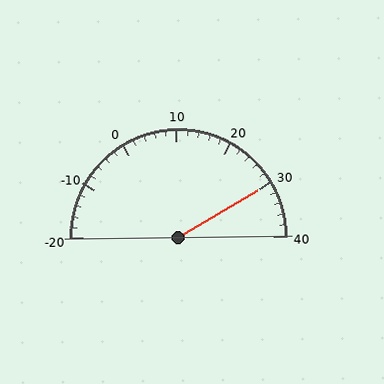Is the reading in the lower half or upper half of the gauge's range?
The reading is in the upper half of the range (-20 to 40).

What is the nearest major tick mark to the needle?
The nearest major tick mark is 30.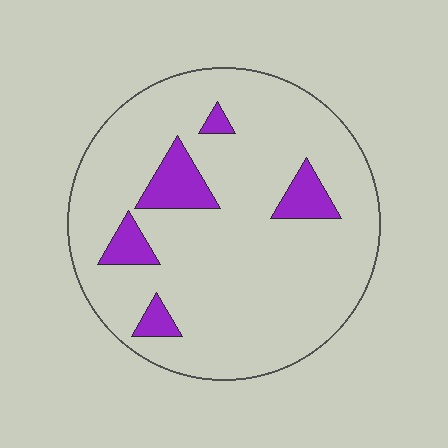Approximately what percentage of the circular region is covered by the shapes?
Approximately 10%.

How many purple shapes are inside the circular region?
5.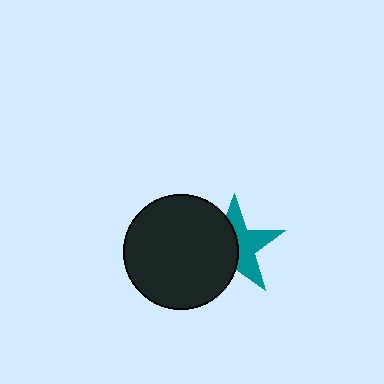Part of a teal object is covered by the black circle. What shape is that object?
It is a star.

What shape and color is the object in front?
The object in front is a black circle.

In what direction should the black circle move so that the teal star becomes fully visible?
The black circle should move left. That is the shortest direction to clear the overlap and leave the teal star fully visible.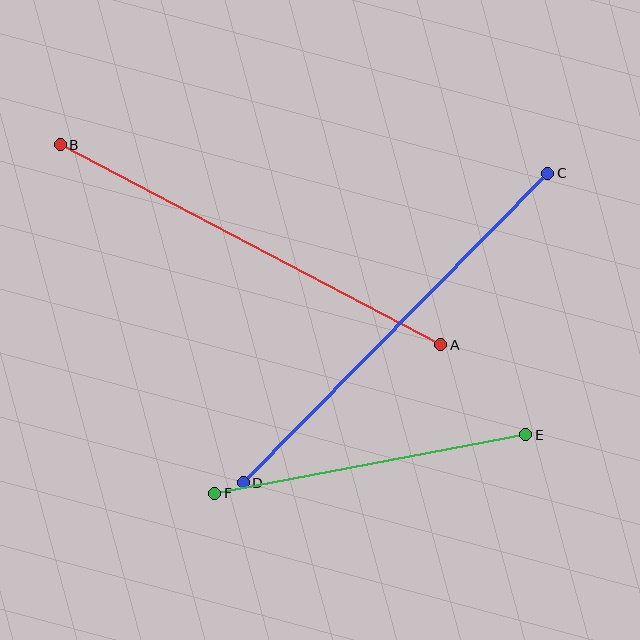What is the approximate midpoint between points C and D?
The midpoint is at approximately (396, 328) pixels.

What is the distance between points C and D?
The distance is approximately 434 pixels.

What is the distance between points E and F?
The distance is approximately 316 pixels.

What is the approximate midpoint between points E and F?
The midpoint is at approximately (370, 464) pixels.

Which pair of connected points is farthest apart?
Points C and D are farthest apart.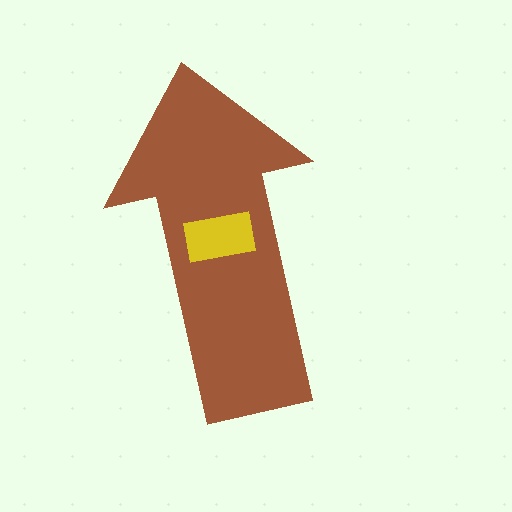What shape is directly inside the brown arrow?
The yellow rectangle.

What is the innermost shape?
The yellow rectangle.